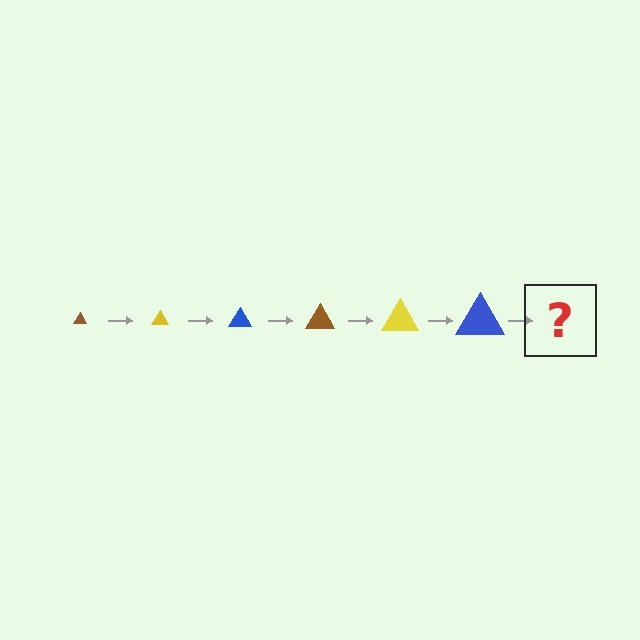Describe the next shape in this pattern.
It should be a brown triangle, larger than the previous one.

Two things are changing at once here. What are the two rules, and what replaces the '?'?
The two rules are that the triangle grows larger each step and the color cycles through brown, yellow, and blue. The '?' should be a brown triangle, larger than the previous one.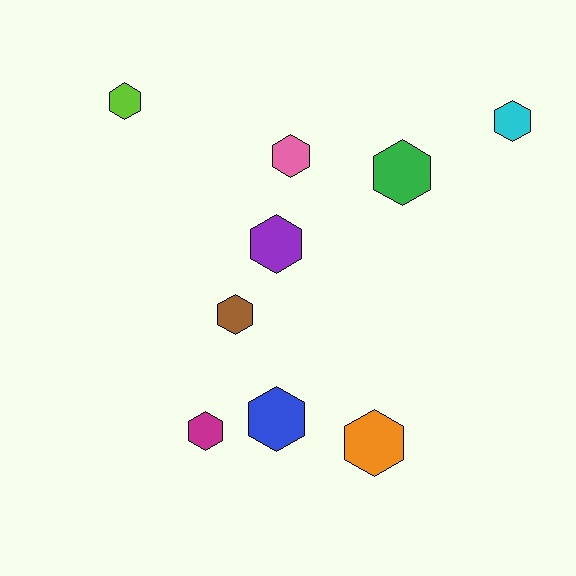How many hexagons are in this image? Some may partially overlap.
There are 9 hexagons.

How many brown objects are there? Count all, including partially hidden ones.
There is 1 brown object.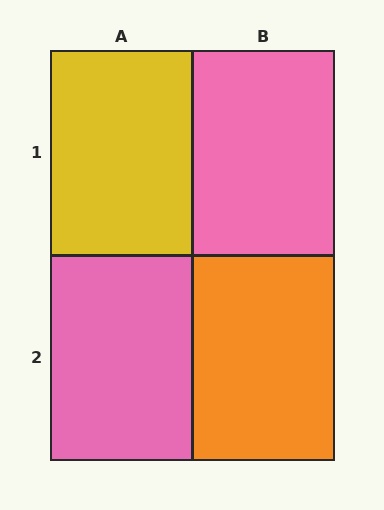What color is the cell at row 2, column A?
Pink.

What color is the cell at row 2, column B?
Orange.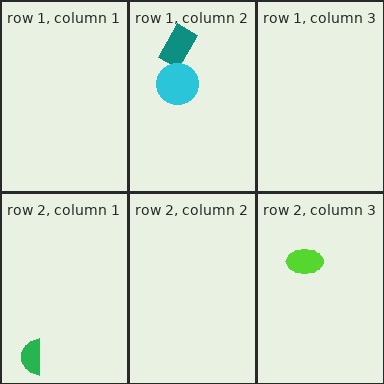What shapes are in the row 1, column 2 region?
The teal rectangle, the cyan circle.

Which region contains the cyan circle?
The row 1, column 2 region.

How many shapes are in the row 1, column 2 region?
2.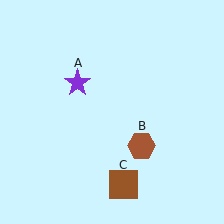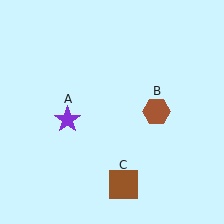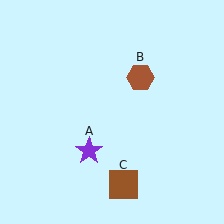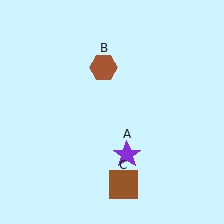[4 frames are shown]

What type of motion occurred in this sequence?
The purple star (object A), brown hexagon (object B) rotated counterclockwise around the center of the scene.